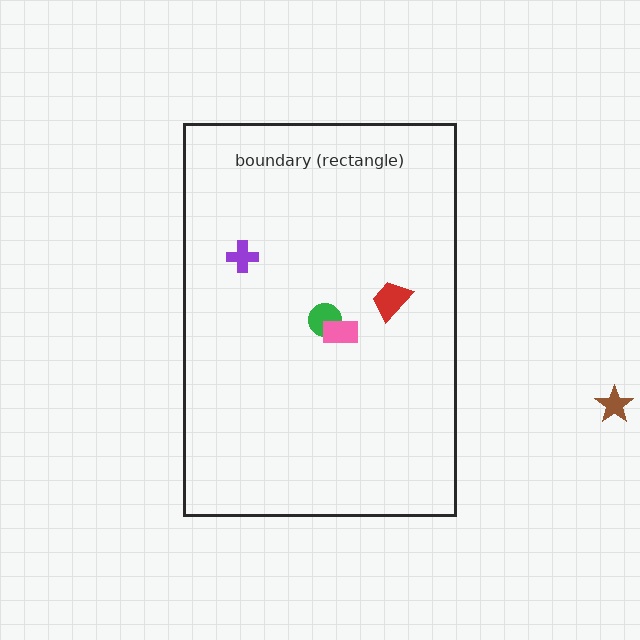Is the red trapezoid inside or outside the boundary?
Inside.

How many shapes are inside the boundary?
4 inside, 1 outside.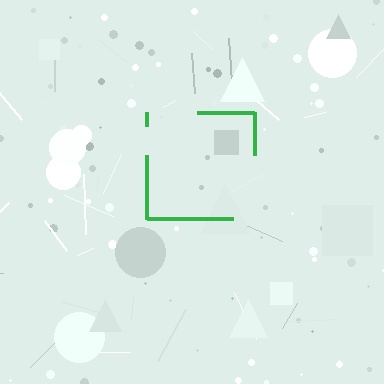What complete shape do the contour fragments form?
The contour fragments form a square.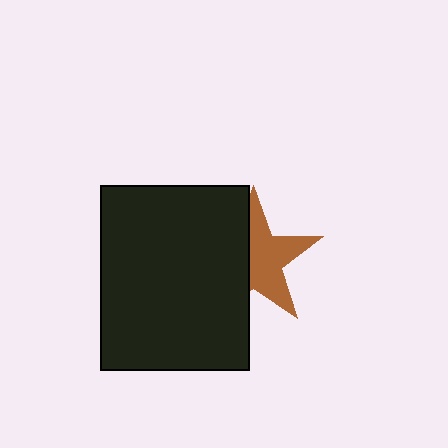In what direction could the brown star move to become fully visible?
The brown star could move right. That would shift it out from behind the black rectangle entirely.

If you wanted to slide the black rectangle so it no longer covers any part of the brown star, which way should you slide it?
Slide it left — that is the most direct way to separate the two shapes.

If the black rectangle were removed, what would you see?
You would see the complete brown star.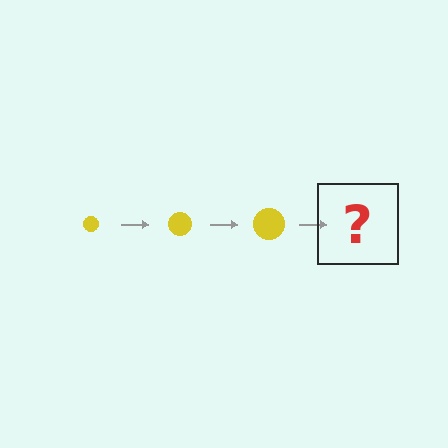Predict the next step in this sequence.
The next step is a yellow circle, larger than the previous one.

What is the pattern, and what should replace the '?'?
The pattern is that the circle gets progressively larger each step. The '?' should be a yellow circle, larger than the previous one.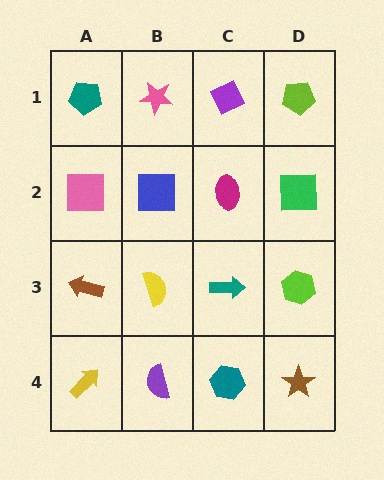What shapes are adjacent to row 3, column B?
A blue square (row 2, column B), a purple semicircle (row 4, column B), a brown arrow (row 3, column A), a teal arrow (row 3, column C).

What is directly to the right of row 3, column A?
A yellow semicircle.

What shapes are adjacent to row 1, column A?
A pink square (row 2, column A), a pink star (row 1, column B).